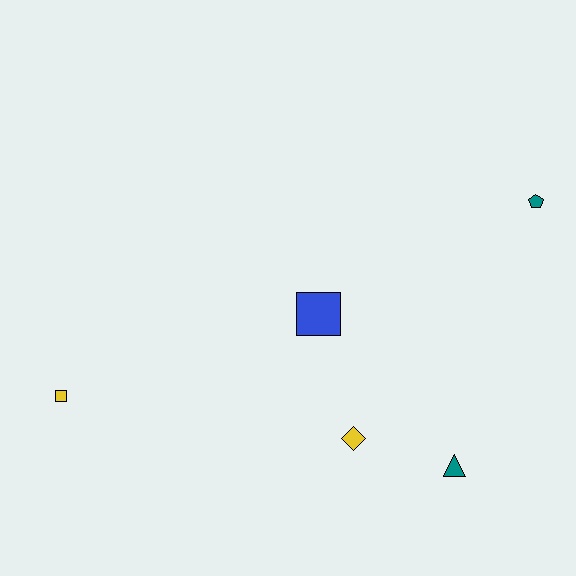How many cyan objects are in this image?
There are no cyan objects.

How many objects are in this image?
There are 5 objects.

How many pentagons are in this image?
There is 1 pentagon.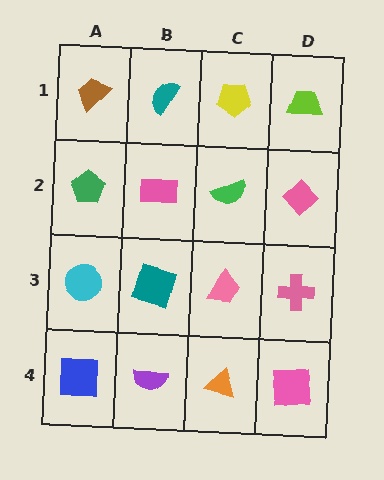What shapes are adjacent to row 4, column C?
A pink trapezoid (row 3, column C), a purple semicircle (row 4, column B), a pink square (row 4, column D).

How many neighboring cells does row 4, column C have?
3.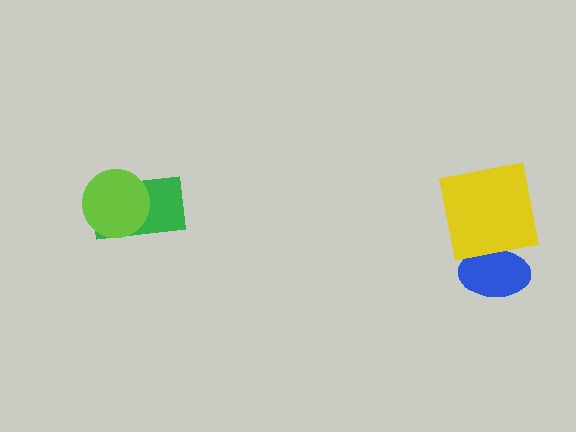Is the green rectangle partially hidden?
Yes, it is partially covered by another shape.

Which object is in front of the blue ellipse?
The yellow square is in front of the blue ellipse.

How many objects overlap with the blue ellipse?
1 object overlaps with the blue ellipse.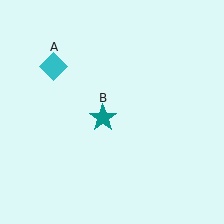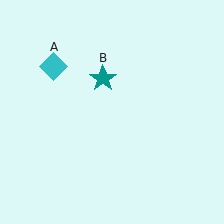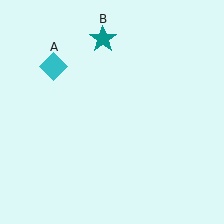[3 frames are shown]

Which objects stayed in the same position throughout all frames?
Cyan diamond (object A) remained stationary.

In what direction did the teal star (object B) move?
The teal star (object B) moved up.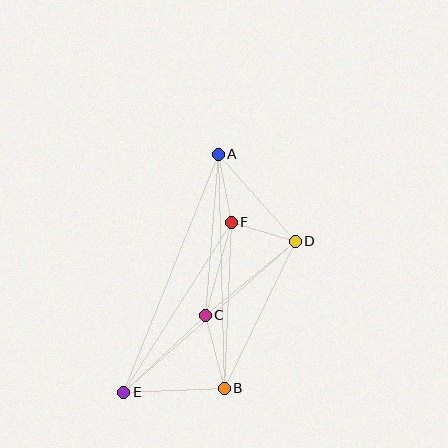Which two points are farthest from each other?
Points A and E are farthest from each other.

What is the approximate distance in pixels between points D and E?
The distance between D and E is approximately 229 pixels.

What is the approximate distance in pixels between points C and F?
The distance between C and F is approximately 97 pixels.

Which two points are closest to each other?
Points D and F are closest to each other.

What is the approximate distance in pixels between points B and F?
The distance between B and F is approximately 166 pixels.